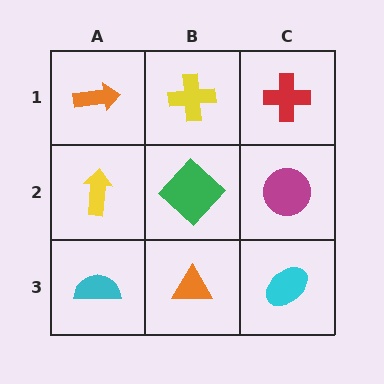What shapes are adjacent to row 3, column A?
A yellow arrow (row 2, column A), an orange triangle (row 3, column B).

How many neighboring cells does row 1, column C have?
2.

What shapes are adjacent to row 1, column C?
A magenta circle (row 2, column C), a yellow cross (row 1, column B).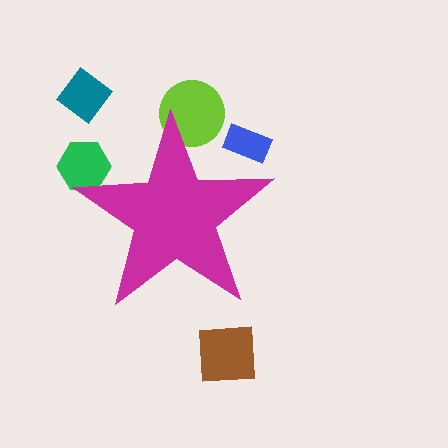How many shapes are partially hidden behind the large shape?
4 shapes are partially hidden.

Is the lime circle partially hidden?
Yes, the lime circle is partially hidden behind the magenta star.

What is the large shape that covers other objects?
A magenta star.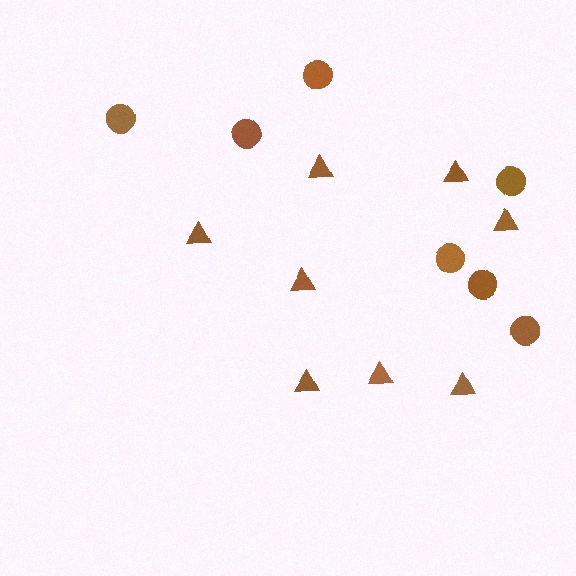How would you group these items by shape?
There are 2 groups: one group of circles (7) and one group of triangles (8).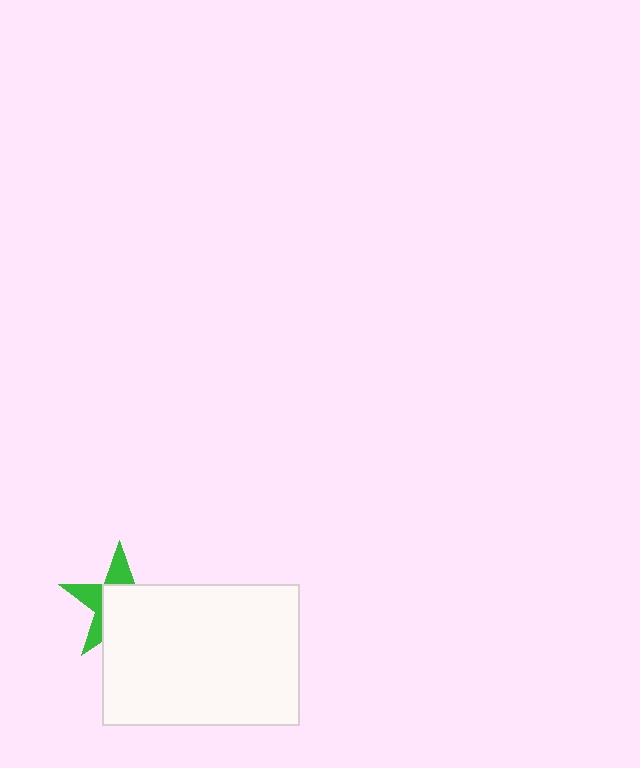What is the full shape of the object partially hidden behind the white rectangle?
The partially hidden object is a green star.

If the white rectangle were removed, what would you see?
You would see the complete green star.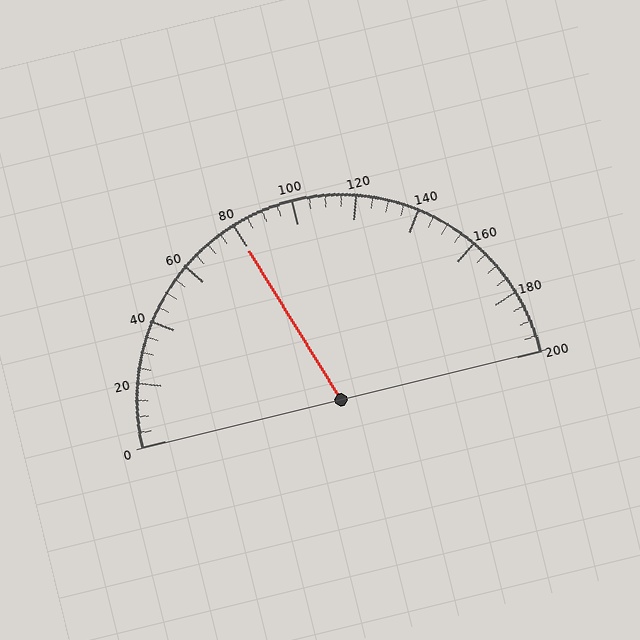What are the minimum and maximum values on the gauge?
The gauge ranges from 0 to 200.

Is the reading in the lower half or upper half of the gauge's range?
The reading is in the lower half of the range (0 to 200).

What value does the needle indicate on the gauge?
The needle indicates approximately 80.